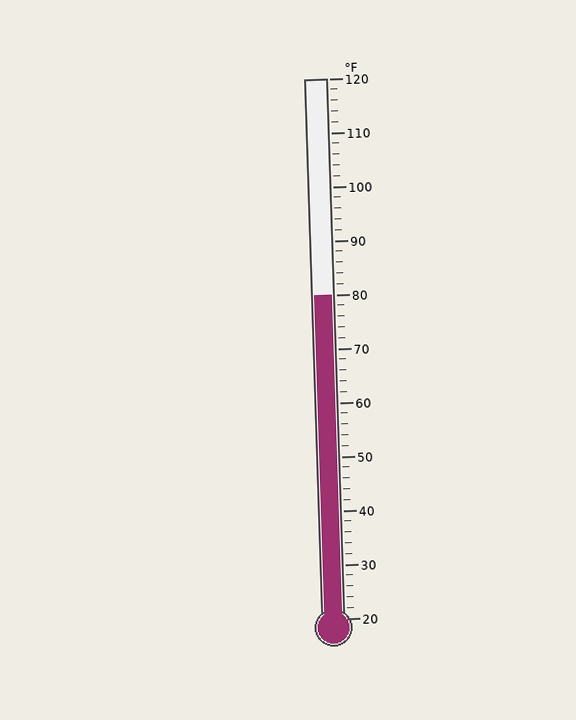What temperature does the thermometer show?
The thermometer shows approximately 80°F.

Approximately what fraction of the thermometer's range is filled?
The thermometer is filled to approximately 60% of its range.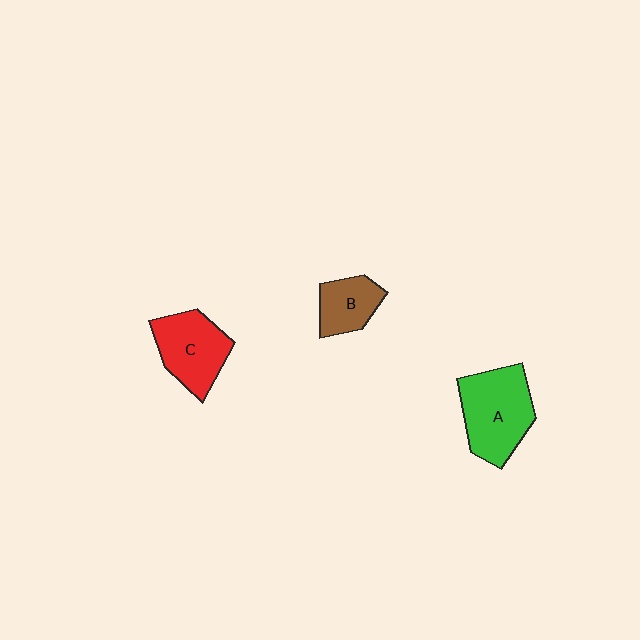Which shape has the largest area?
Shape A (green).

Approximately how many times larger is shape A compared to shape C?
Approximately 1.2 times.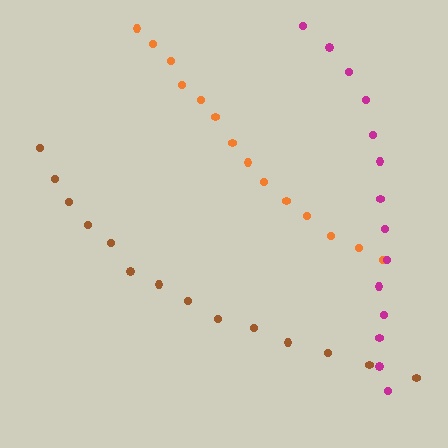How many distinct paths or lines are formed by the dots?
There are 3 distinct paths.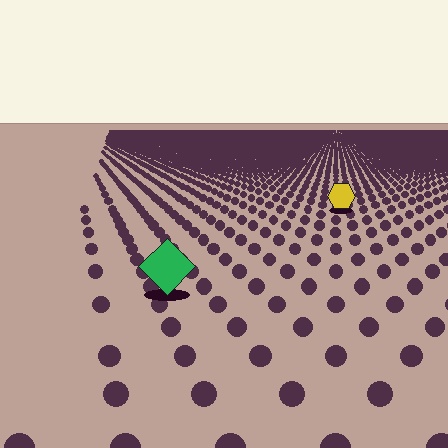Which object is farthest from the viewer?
The yellow hexagon is farthest from the viewer. It appears smaller and the ground texture around it is denser.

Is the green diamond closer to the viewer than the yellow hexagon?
Yes. The green diamond is closer — you can tell from the texture gradient: the ground texture is coarser near it.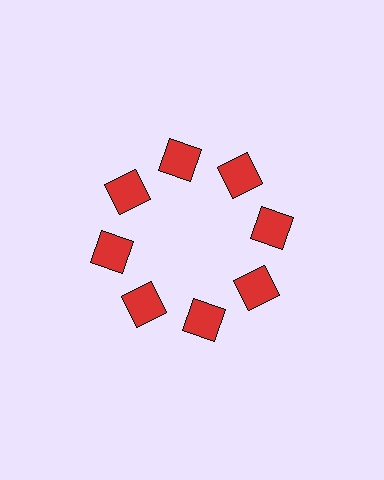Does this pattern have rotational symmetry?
Yes, this pattern has 8-fold rotational symmetry. It looks the same after rotating 45 degrees around the center.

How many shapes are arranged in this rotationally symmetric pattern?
There are 8 shapes, arranged in 8 groups of 1.